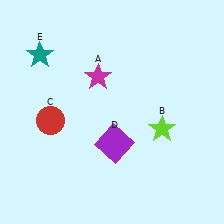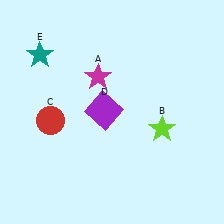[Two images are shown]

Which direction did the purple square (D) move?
The purple square (D) moved up.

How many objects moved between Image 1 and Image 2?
1 object moved between the two images.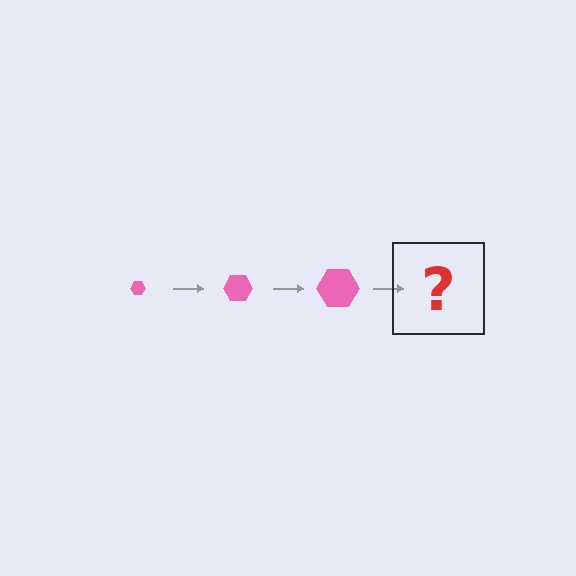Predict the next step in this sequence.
The next step is a pink hexagon, larger than the previous one.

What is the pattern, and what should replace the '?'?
The pattern is that the hexagon gets progressively larger each step. The '?' should be a pink hexagon, larger than the previous one.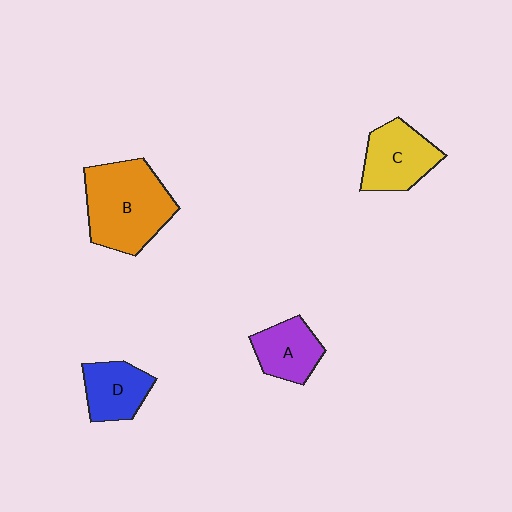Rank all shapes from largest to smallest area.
From largest to smallest: B (orange), C (yellow), A (purple), D (blue).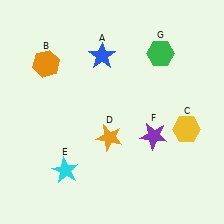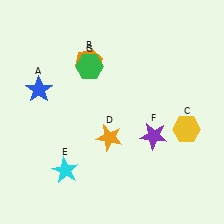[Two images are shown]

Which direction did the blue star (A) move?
The blue star (A) moved left.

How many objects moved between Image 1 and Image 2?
3 objects moved between the two images.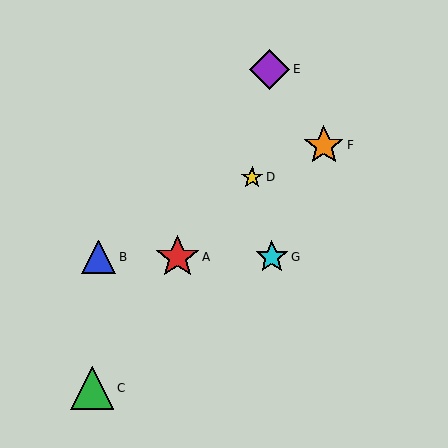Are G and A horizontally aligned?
Yes, both are at y≈257.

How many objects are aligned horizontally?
3 objects (A, B, G) are aligned horizontally.